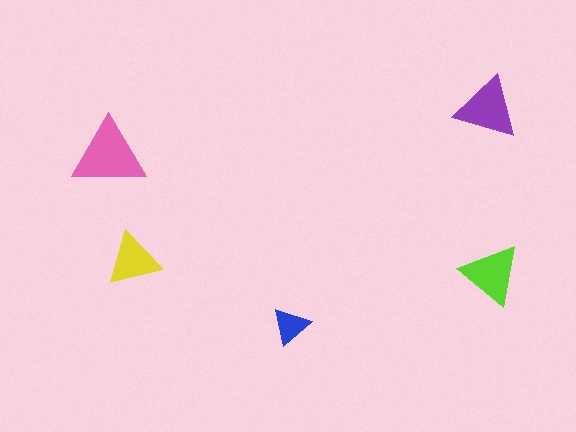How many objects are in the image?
There are 5 objects in the image.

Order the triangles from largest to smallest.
the pink one, the purple one, the lime one, the yellow one, the blue one.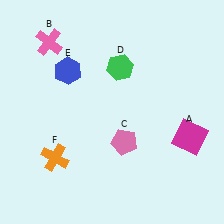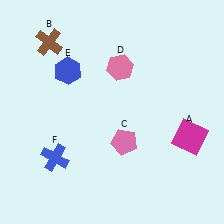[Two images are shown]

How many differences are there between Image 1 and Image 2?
There are 3 differences between the two images.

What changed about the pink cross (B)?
In Image 1, B is pink. In Image 2, it changed to brown.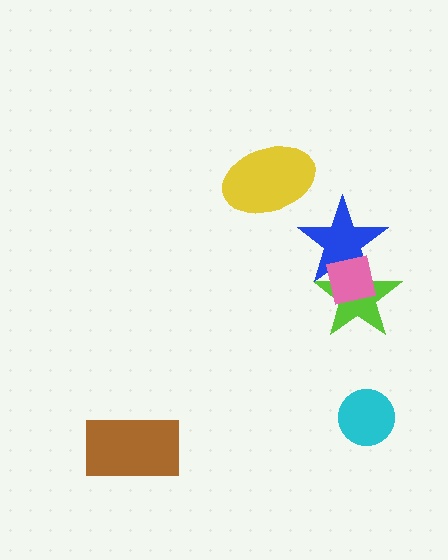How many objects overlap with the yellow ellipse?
0 objects overlap with the yellow ellipse.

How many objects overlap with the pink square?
2 objects overlap with the pink square.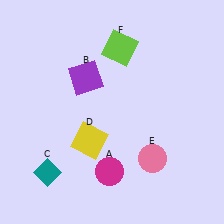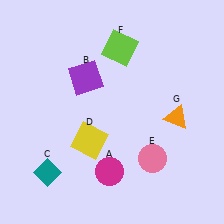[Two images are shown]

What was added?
An orange triangle (G) was added in Image 2.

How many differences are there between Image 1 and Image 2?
There is 1 difference between the two images.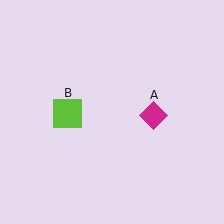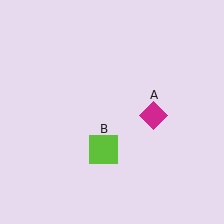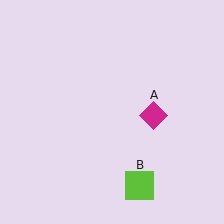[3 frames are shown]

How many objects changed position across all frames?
1 object changed position: lime square (object B).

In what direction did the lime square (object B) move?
The lime square (object B) moved down and to the right.